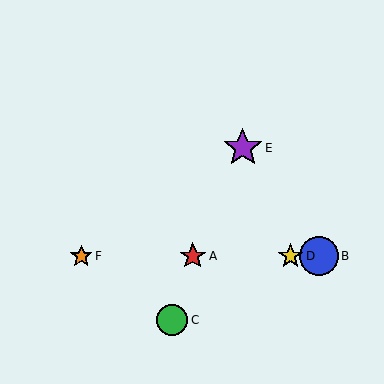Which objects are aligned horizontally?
Objects A, B, D, F are aligned horizontally.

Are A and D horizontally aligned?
Yes, both are at y≈256.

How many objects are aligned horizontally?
4 objects (A, B, D, F) are aligned horizontally.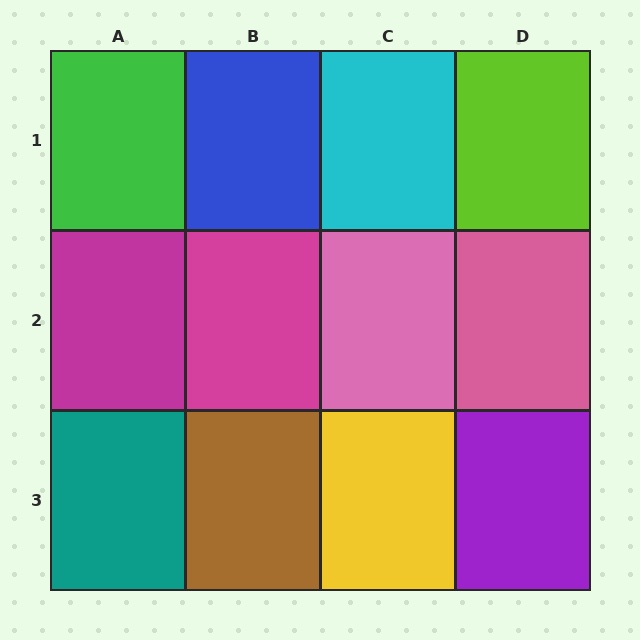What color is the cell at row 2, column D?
Pink.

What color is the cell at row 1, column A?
Green.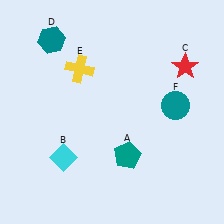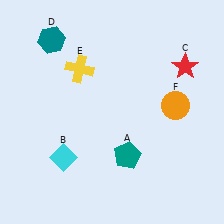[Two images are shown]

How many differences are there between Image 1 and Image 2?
There is 1 difference between the two images.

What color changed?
The circle (F) changed from teal in Image 1 to orange in Image 2.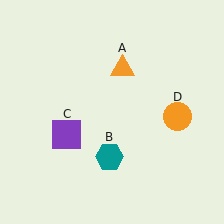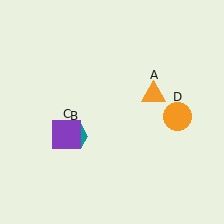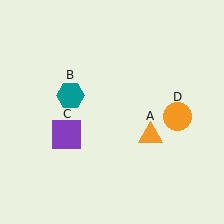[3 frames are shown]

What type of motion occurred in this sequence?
The orange triangle (object A), teal hexagon (object B) rotated clockwise around the center of the scene.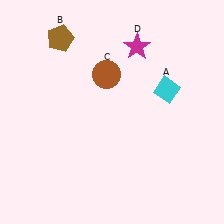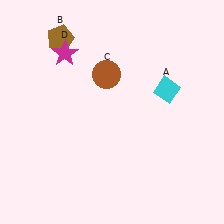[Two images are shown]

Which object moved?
The magenta star (D) moved left.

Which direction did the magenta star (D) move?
The magenta star (D) moved left.